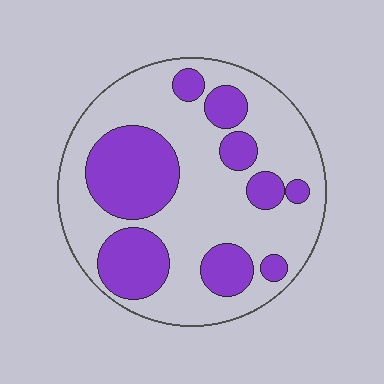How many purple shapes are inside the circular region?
9.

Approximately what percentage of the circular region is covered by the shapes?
Approximately 35%.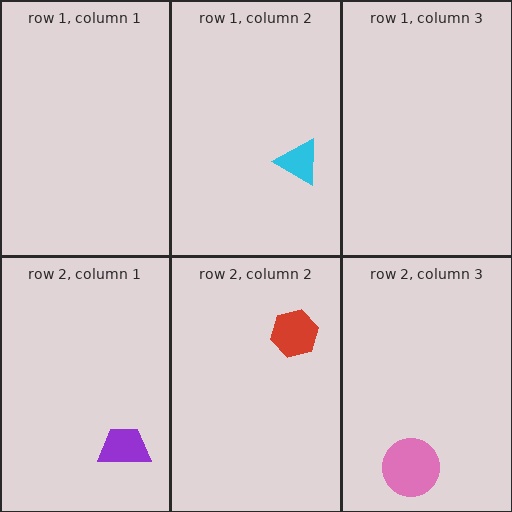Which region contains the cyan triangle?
The row 1, column 2 region.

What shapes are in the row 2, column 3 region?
The pink circle.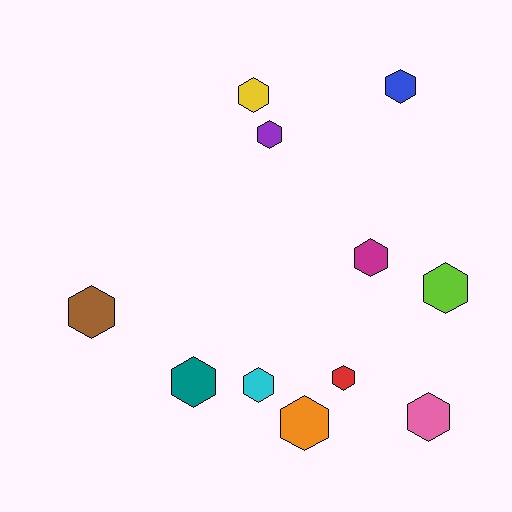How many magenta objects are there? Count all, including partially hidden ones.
There is 1 magenta object.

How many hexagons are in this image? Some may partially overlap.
There are 11 hexagons.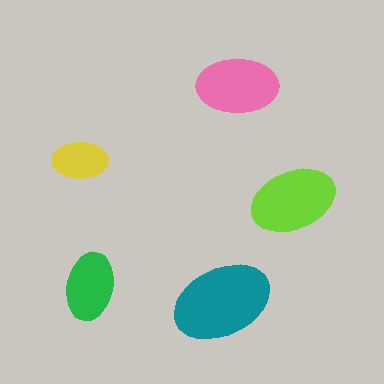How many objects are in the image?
There are 5 objects in the image.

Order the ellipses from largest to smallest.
the teal one, the lime one, the pink one, the green one, the yellow one.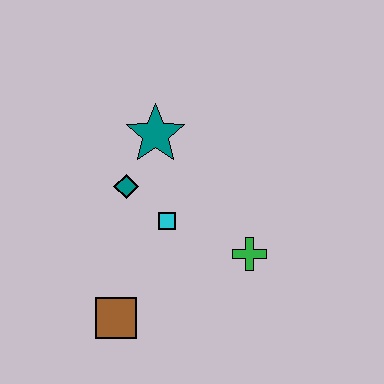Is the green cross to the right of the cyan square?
Yes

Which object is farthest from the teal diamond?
The green cross is farthest from the teal diamond.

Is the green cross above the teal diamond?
No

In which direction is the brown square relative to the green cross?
The brown square is to the left of the green cross.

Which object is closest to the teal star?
The teal diamond is closest to the teal star.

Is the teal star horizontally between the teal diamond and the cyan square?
Yes